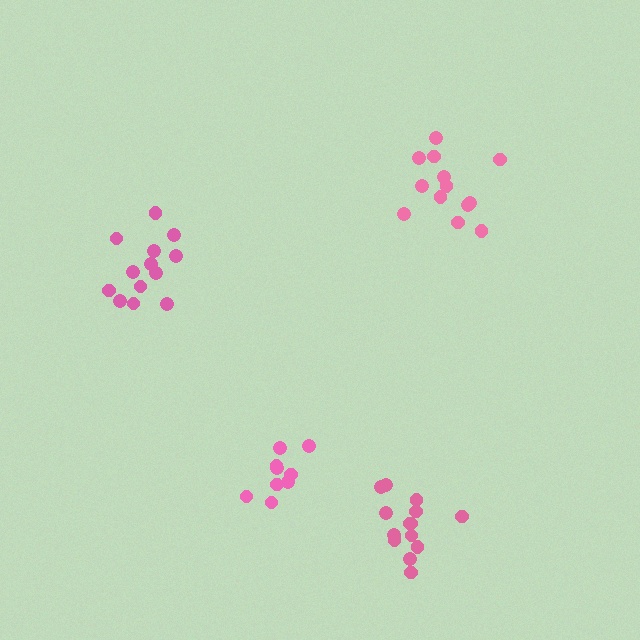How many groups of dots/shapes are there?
There are 4 groups.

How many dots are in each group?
Group 1: 10 dots, Group 2: 13 dots, Group 3: 13 dots, Group 4: 14 dots (50 total).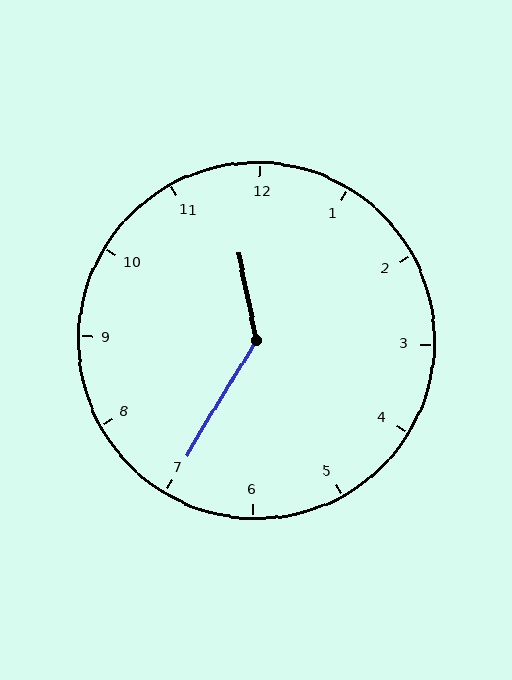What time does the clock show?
11:35.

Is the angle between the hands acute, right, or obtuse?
It is obtuse.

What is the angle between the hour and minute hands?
Approximately 138 degrees.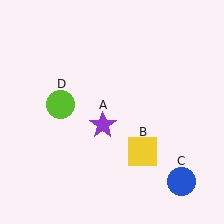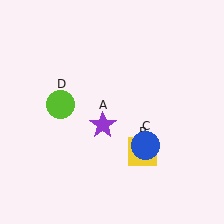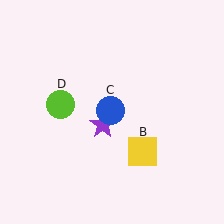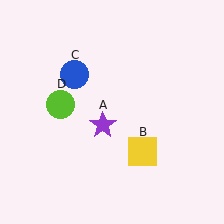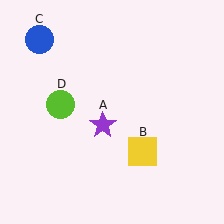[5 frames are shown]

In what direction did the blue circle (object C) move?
The blue circle (object C) moved up and to the left.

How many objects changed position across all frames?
1 object changed position: blue circle (object C).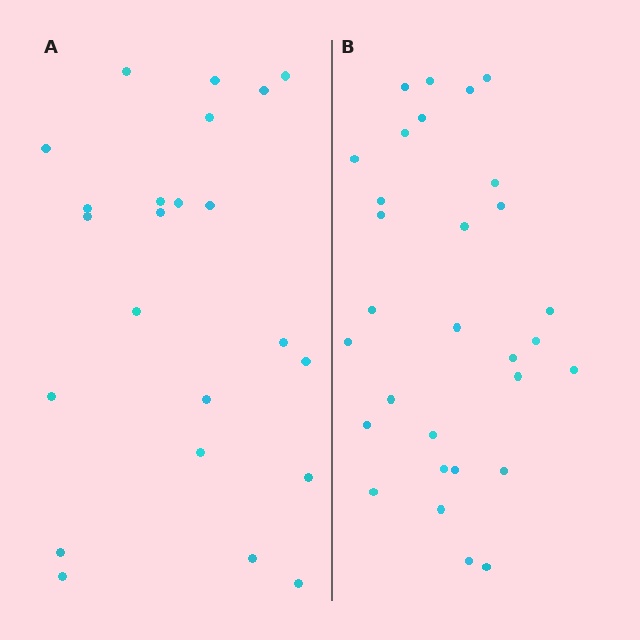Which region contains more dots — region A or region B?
Region B (the right region) has more dots.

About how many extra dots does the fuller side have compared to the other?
Region B has roughly 8 or so more dots than region A.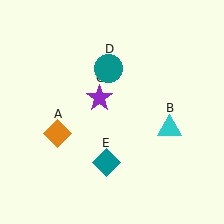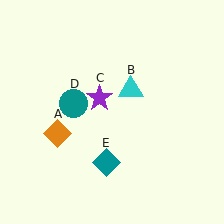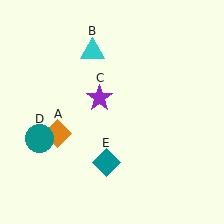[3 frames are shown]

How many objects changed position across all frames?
2 objects changed position: cyan triangle (object B), teal circle (object D).